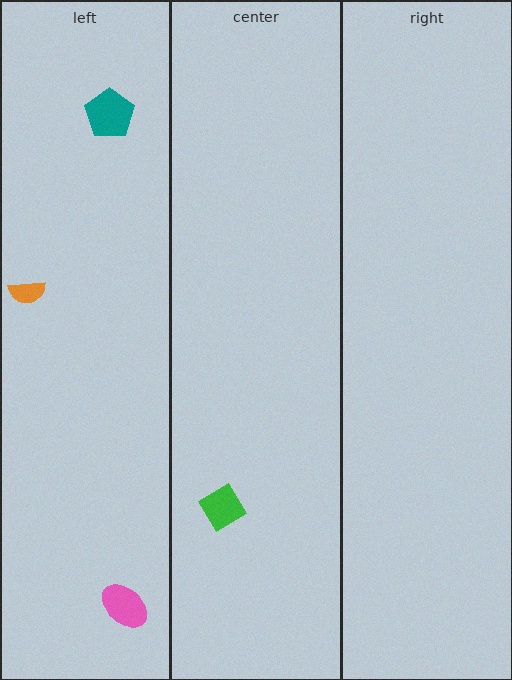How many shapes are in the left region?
3.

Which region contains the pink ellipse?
The left region.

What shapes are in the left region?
The pink ellipse, the orange semicircle, the teal pentagon.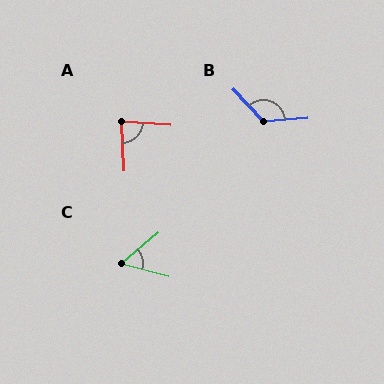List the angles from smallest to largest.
C (56°), A (84°), B (129°).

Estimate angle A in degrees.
Approximately 84 degrees.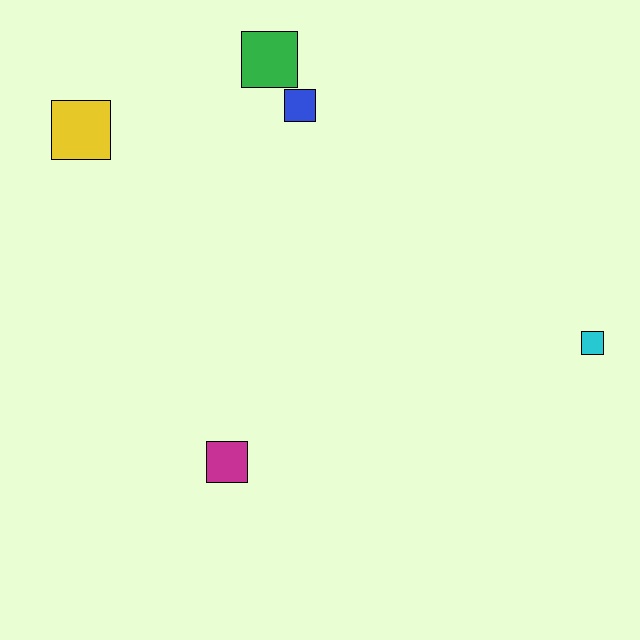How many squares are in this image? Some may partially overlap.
There are 5 squares.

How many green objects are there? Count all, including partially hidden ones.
There is 1 green object.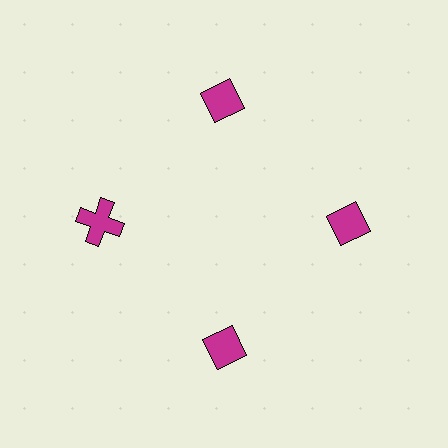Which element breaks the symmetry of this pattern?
The magenta cross at roughly the 9 o'clock position breaks the symmetry. All other shapes are magenta diamonds.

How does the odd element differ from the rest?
It has a different shape: cross instead of diamond.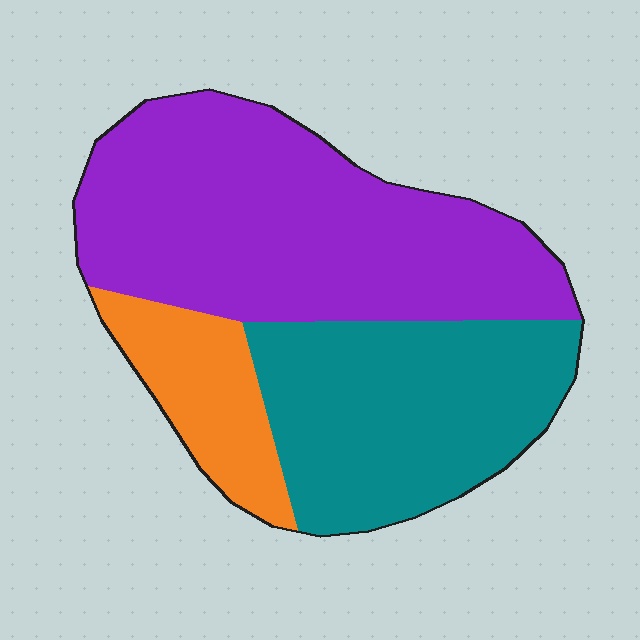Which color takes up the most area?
Purple, at roughly 50%.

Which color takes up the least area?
Orange, at roughly 15%.